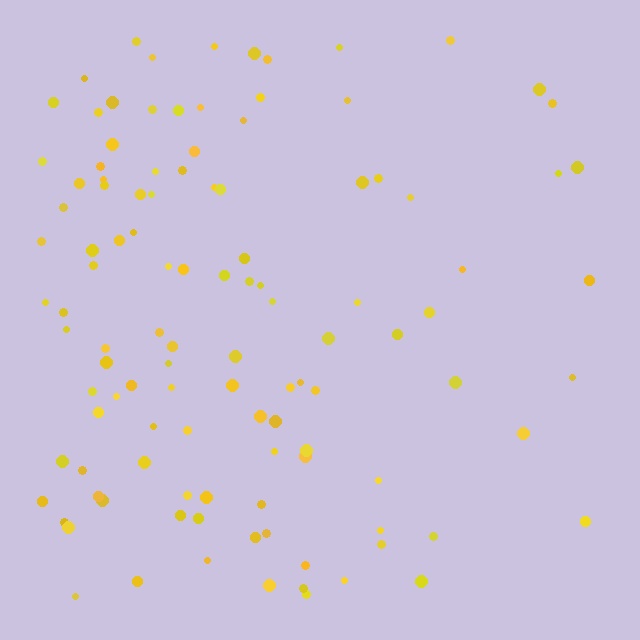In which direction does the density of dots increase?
From right to left, with the left side densest.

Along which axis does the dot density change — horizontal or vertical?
Horizontal.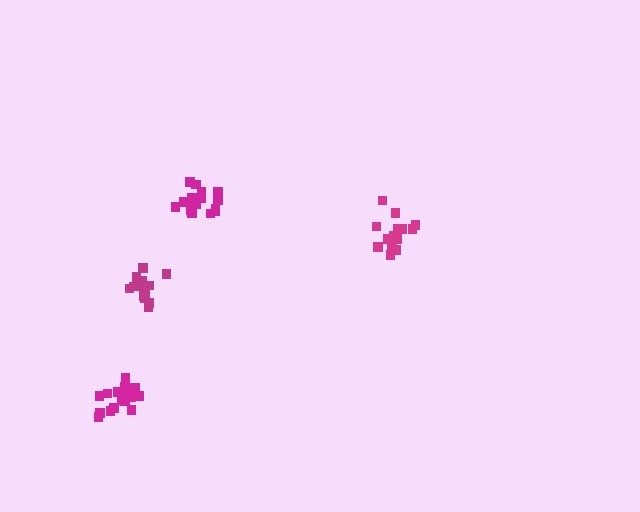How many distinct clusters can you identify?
There are 4 distinct clusters.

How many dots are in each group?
Group 1: 15 dots, Group 2: 14 dots, Group 3: 16 dots, Group 4: 17 dots (62 total).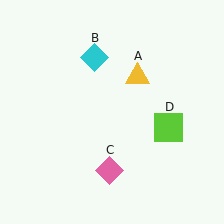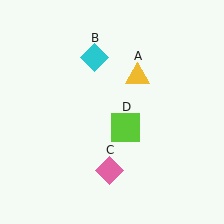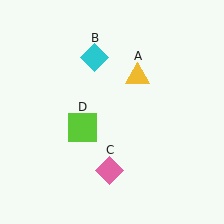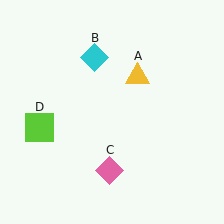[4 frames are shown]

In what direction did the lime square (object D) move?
The lime square (object D) moved left.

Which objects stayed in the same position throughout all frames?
Yellow triangle (object A) and cyan diamond (object B) and pink diamond (object C) remained stationary.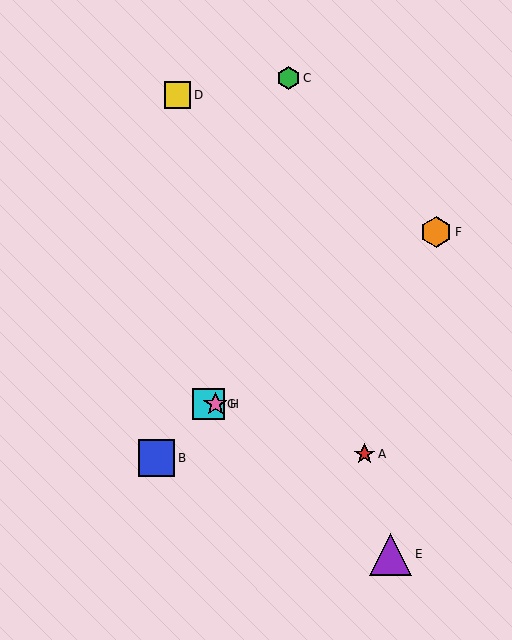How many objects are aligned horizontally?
2 objects (G, H) are aligned horizontally.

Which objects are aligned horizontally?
Objects G, H are aligned horizontally.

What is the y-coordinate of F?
Object F is at y≈232.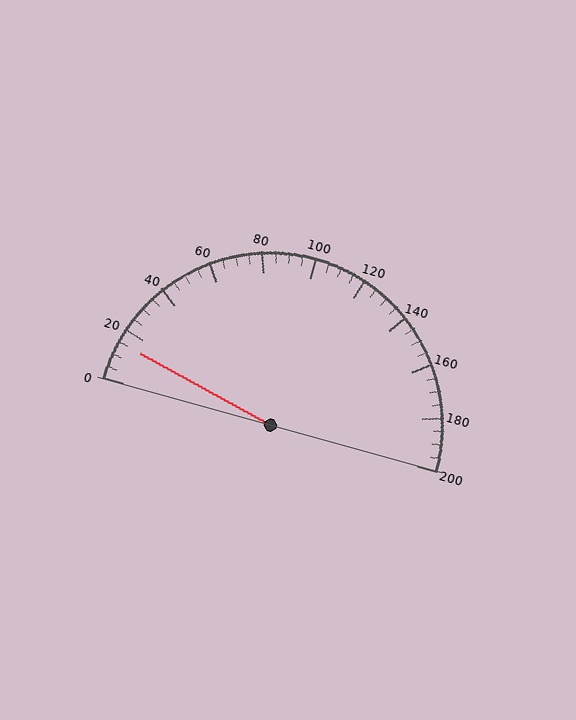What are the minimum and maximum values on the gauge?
The gauge ranges from 0 to 200.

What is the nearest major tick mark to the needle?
The nearest major tick mark is 20.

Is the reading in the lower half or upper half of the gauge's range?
The reading is in the lower half of the range (0 to 200).